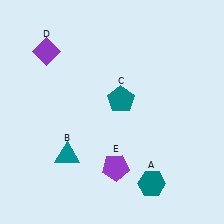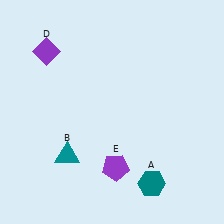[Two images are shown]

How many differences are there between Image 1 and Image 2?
There is 1 difference between the two images.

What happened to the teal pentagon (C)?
The teal pentagon (C) was removed in Image 2. It was in the top-right area of Image 1.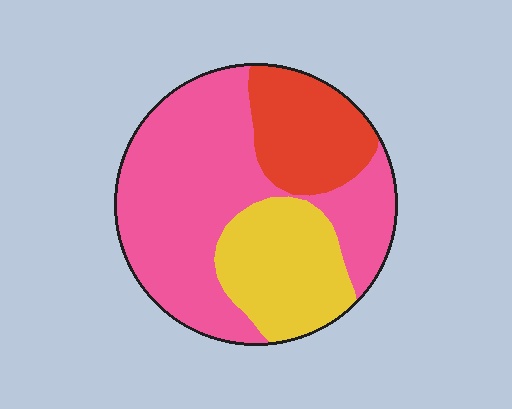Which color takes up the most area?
Pink, at roughly 55%.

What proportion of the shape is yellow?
Yellow takes up about one quarter (1/4) of the shape.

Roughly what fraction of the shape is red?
Red takes up about one fifth (1/5) of the shape.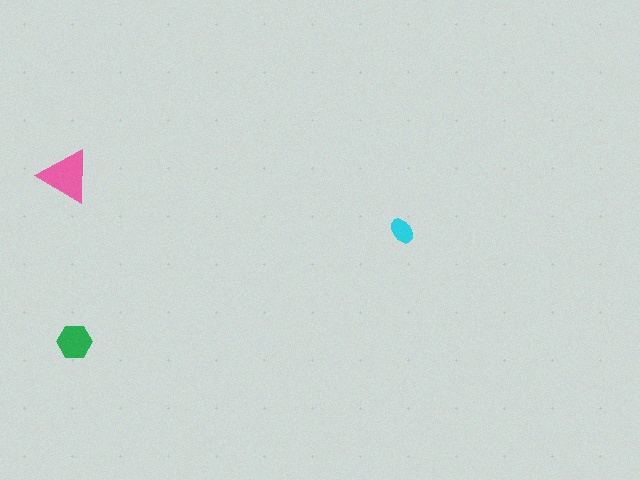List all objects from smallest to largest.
The cyan ellipse, the green hexagon, the pink triangle.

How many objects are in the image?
There are 3 objects in the image.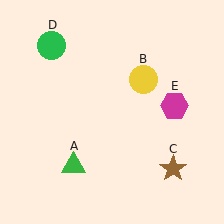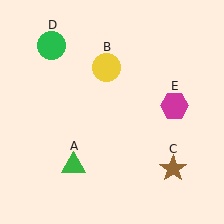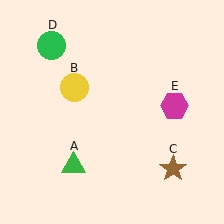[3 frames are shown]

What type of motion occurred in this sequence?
The yellow circle (object B) rotated counterclockwise around the center of the scene.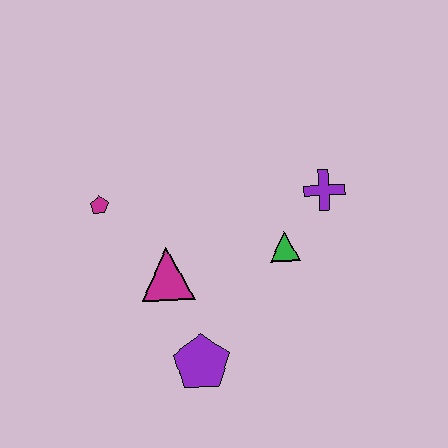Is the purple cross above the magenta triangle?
Yes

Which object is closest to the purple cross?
The green triangle is closest to the purple cross.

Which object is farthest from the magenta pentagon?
The purple cross is farthest from the magenta pentagon.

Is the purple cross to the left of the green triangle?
No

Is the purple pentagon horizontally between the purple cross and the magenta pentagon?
Yes